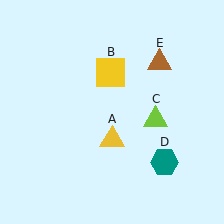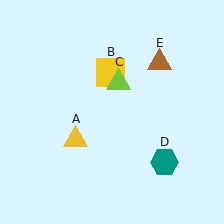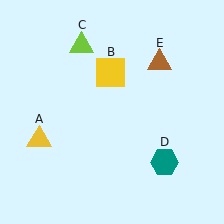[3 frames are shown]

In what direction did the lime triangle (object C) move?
The lime triangle (object C) moved up and to the left.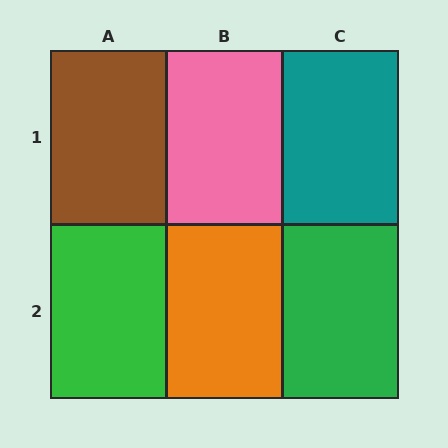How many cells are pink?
1 cell is pink.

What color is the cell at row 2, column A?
Green.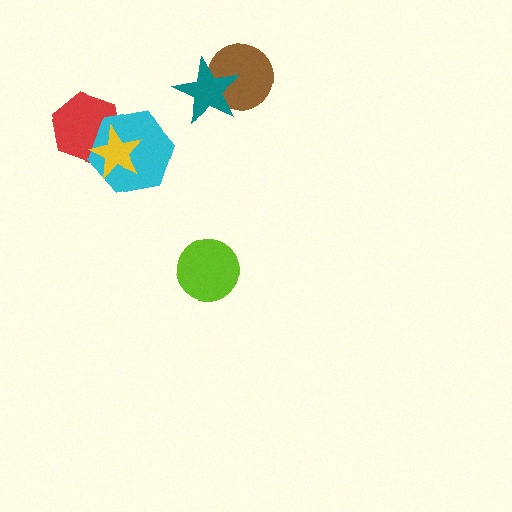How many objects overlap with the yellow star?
2 objects overlap with the yellow star.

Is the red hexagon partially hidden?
Yes, it is partially covered by another shape.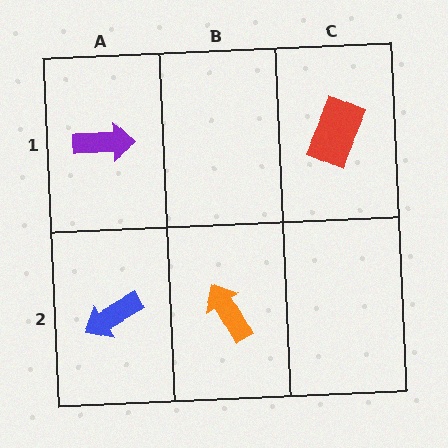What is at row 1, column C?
A red rectangle.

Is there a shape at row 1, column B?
No, that cell is empty.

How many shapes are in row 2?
2 shapes.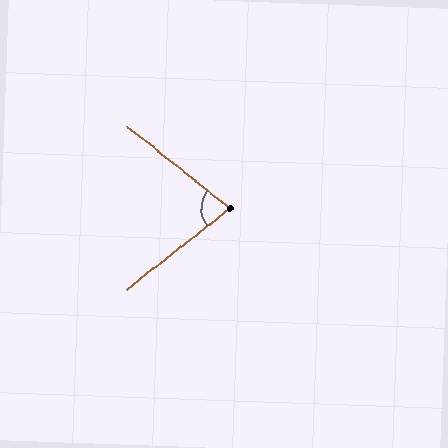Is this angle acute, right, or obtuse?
It is acute.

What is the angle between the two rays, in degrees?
Approximately 77 degrees.